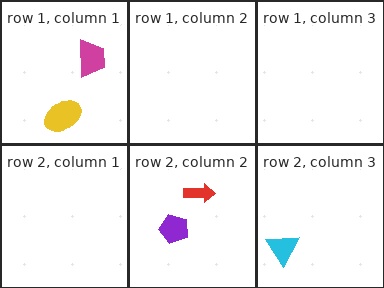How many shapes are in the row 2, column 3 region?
1.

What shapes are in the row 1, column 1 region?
The yellow ellipse, the magenta trapezoid.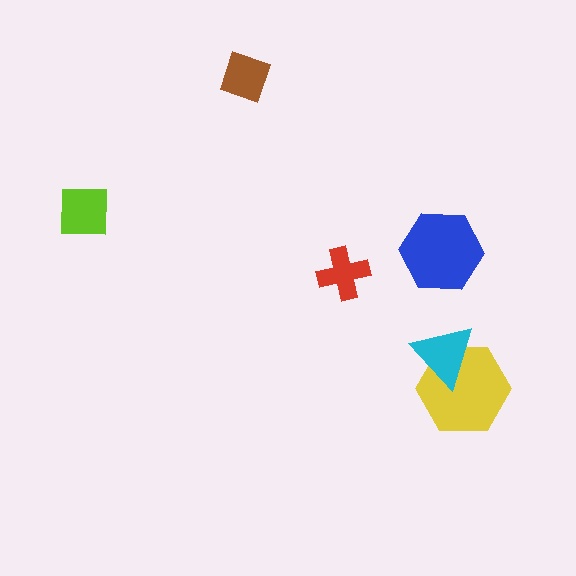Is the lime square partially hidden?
No, no other shape covers it.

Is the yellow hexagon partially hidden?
Yes, it is partially covered by another shape.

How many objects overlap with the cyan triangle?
1 object overlaps with the cyan triangle.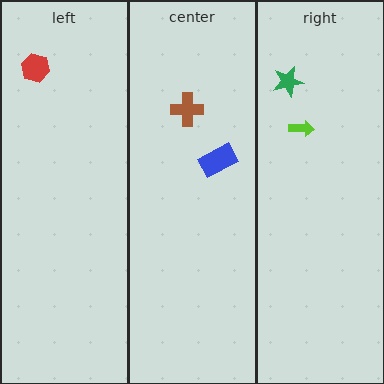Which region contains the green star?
The right region.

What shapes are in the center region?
The brown cross, the blue rectangle.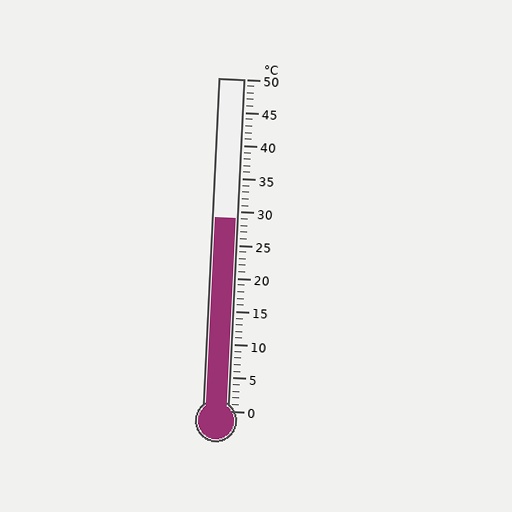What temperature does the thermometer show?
The thermometer shows approximately 29°C.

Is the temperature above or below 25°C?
The temperature is above 25°C.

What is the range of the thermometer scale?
The thermometer scale ranges from 0°C to 50°C.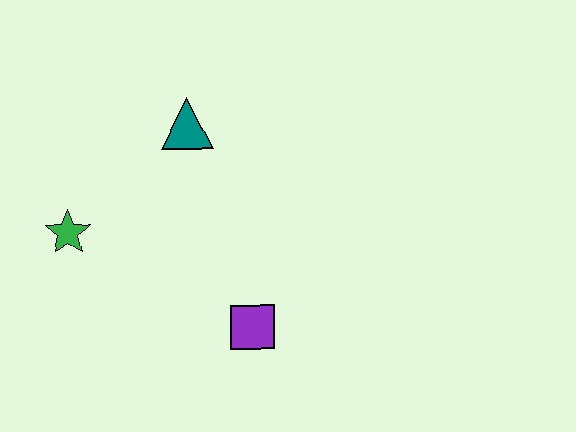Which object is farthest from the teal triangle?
The purple square is farthest from the teal triangle.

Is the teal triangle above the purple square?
Yes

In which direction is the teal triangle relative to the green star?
The teal triangle is to the right of the green star.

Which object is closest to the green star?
The teal triangle is closest to the green star.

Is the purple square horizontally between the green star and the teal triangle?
No